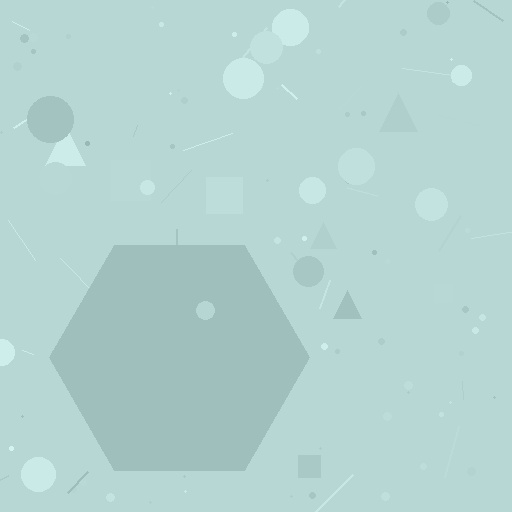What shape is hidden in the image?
A hexagon is hidden in the image.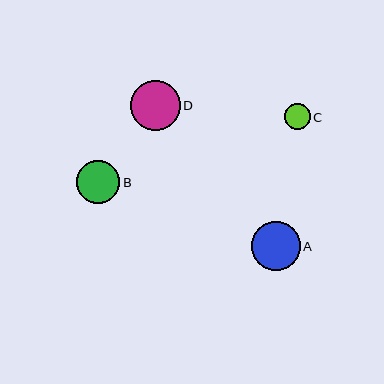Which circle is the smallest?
Circle C is the smallest with a size of approximately 26 pixels.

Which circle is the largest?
Circle D is the largest with a size of approximately 50 pixels.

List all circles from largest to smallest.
From largest to smallest: D, A, B, C.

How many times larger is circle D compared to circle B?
Circle D is approximately 1.2 times the size of circle B.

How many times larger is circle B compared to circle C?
Circle B is approximately 1.7 times the size of circle C.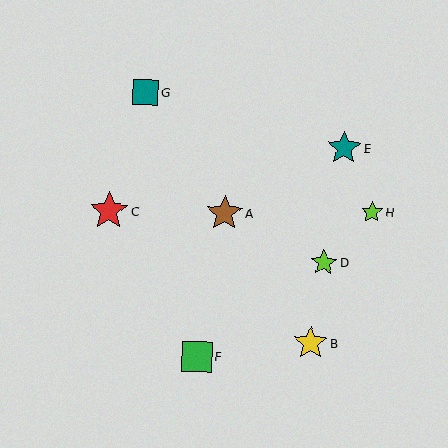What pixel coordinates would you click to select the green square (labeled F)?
Click at (197, 357) to select the green square F.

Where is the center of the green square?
The center of the green square is at (197, 357).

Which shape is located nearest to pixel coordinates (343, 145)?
The teal star (labeled E) at (344, 148) is nearest to that location.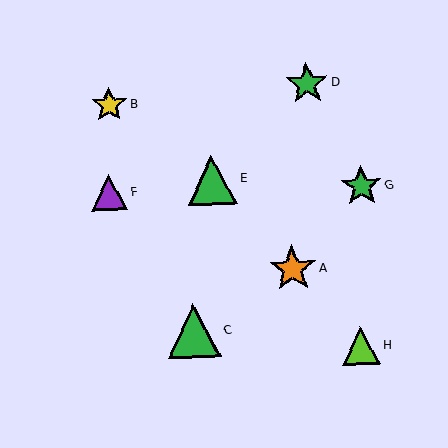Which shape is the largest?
The green triangle (labeled C) is the largest.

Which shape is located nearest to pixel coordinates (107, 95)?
The yellow star (labeled B) at (109, 105) is nearest to that location.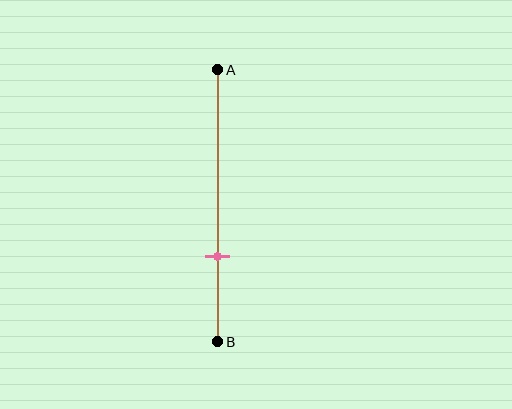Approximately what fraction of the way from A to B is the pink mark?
The pink mark is approximately 70% of the way from A to B.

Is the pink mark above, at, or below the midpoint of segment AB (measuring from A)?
The pink mark is below the midpoint of segment AB.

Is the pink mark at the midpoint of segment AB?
No, the mark is at about 70% from A, not at the 50% midpoint.